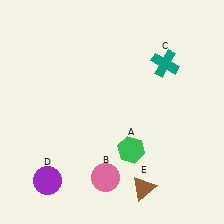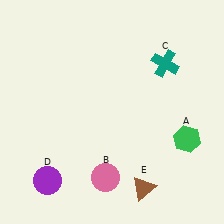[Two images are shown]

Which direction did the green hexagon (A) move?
The green hexagon (A) moved right.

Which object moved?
The green hexagon (A) moved right.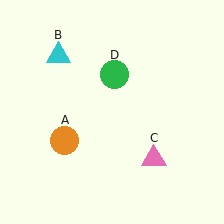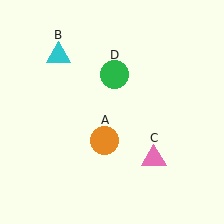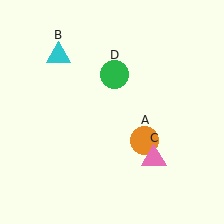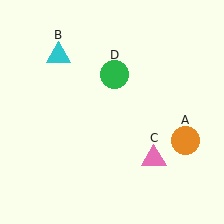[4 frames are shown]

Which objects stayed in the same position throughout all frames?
Cyan triangle (object B) and pink triangle (object C) and green circle (object D) remained stationary.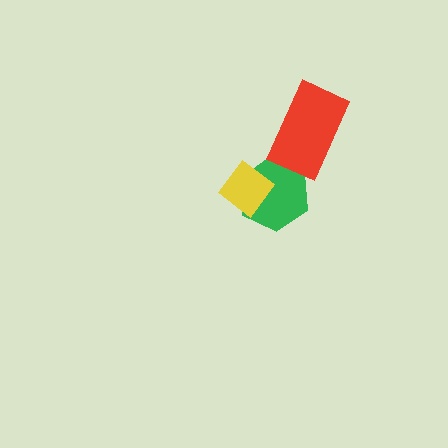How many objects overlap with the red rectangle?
1 object overlaps with the red rectangle.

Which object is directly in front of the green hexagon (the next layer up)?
The yellow diamond is directly in front of the green hexagon.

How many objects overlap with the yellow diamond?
1 object overlaps with the yellow diamond.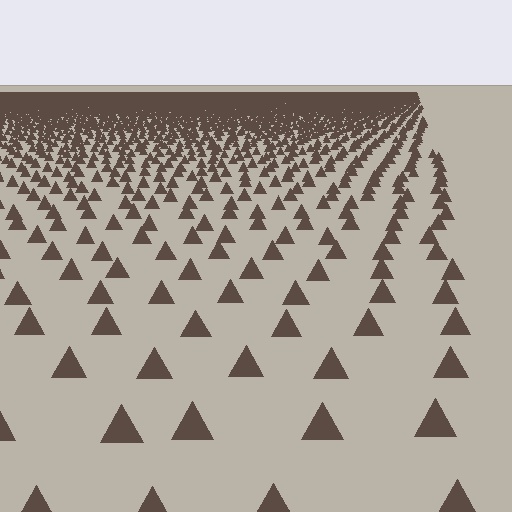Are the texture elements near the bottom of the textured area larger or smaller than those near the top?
Larger. Near the bottom, elements are closer to the viewer and appear at a bigger on-screen size.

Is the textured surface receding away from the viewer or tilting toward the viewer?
The surface is receding away from the viewer. Texture elements get smaller and denser toward the top.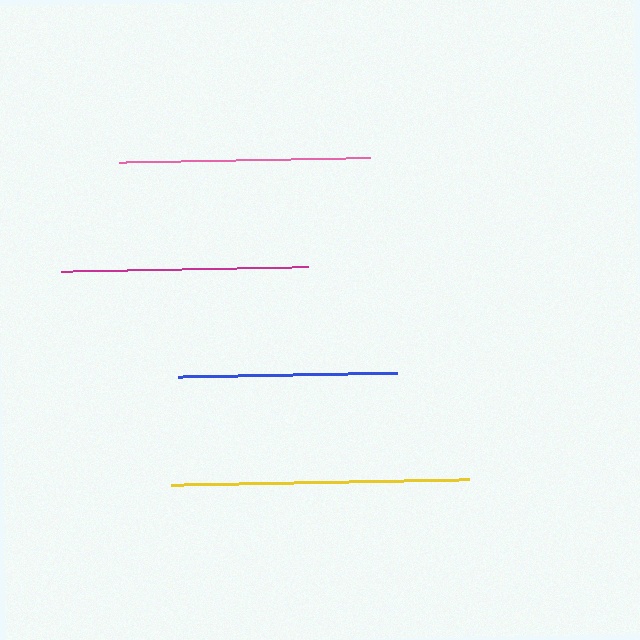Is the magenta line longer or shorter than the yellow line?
The yellow line is longer than the magenta line.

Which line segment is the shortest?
The blue line is the shortest at approximately 218 pixels.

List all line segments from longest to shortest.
From longest to shortest: yellow, pink, magenta, blue.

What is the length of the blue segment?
The blue segment is approximately 218 pixels long.